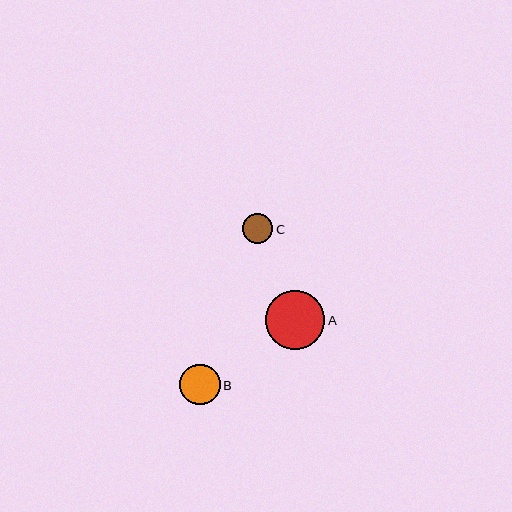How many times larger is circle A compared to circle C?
Circle A is approximately 1.9 times the size of circle C.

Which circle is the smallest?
Circle C is the smallest with a size of approximately 30 pixels.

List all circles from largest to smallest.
From largest to smallest: A, B, C.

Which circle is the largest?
Circle A is the largest with a size of approximately 59 pixels.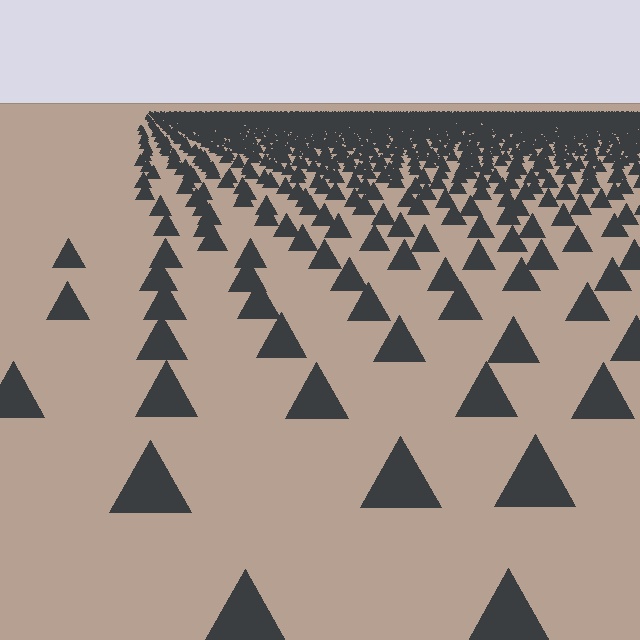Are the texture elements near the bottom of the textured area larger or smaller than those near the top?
Larger. Near the bottom, elements are closer to the viewer and appear at a bigger on-screen size.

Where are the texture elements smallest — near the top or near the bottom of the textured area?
Near the top.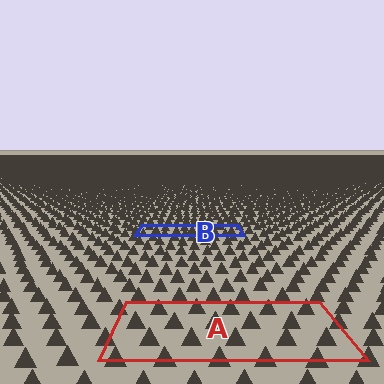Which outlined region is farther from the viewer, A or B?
Region B is farther from the viewer — the texture elements inside it appear smaller and more densely packed.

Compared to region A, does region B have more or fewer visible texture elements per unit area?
Region B has more texture elements per unit area — they are packed more densely because it is farther away.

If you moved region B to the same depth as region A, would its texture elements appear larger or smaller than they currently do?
They would appear larger. At a closer depth, the same texture elements are projected at a bigger on-screen size.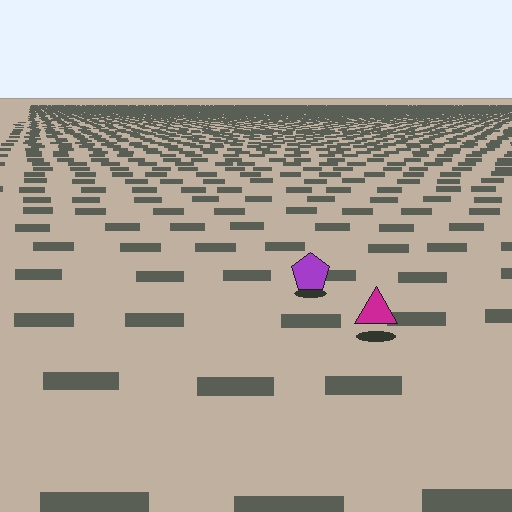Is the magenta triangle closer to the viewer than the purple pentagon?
Yes. The magenta triangle is closer — you can tell from the texture gradient: the ground texture is coarser near it.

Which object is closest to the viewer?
The magenta triangle is closest. The texture marks near it are larger and more spread out.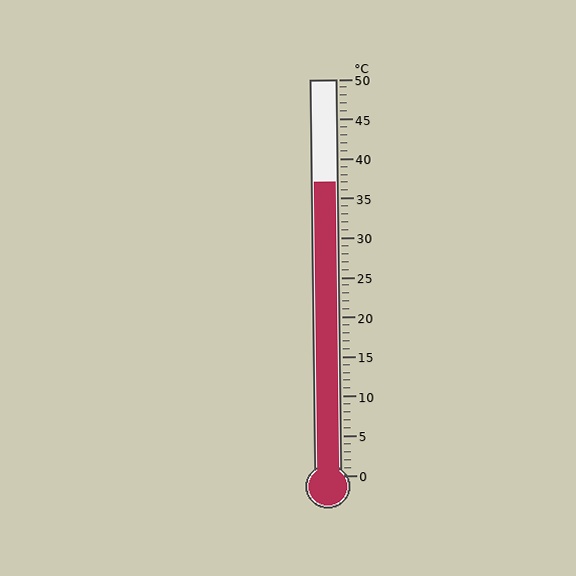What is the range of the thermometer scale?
The thermometer scale ranges from 0°C to 50°C.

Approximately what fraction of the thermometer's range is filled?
The thermometer is filled to approximately 75% of its range.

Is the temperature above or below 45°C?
The temperature is below 45°C.